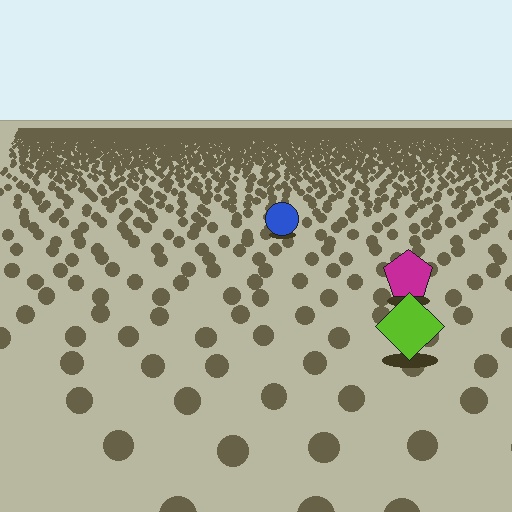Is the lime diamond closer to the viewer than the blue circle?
Yes. The lime diamond is closer — you can tell from the texture gradient: the ground texture is coarser near it.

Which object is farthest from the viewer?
The blue circle is farthest from the viewer. It appears smaller and the ground texture around it is denser.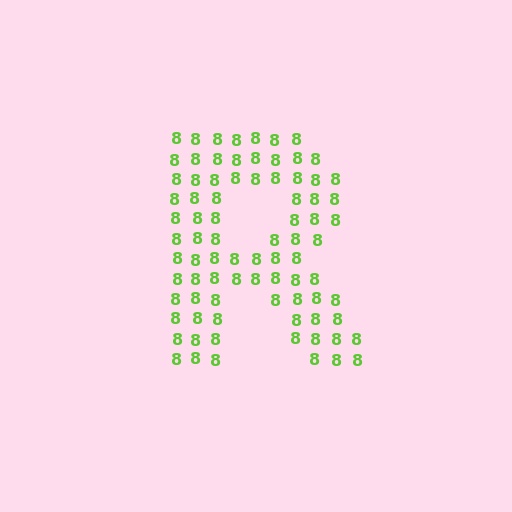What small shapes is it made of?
It is made of small digit 8's.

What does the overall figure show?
The overall figure shows the letter R.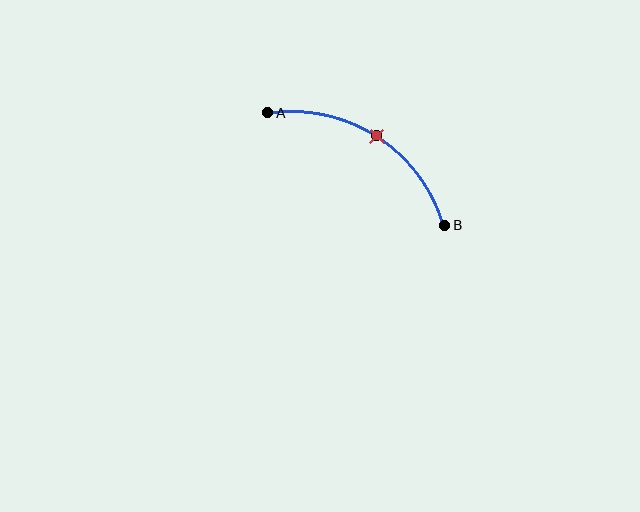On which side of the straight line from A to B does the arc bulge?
The arc bulges above the straight line connecting A and B.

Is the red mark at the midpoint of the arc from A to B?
Yes. The red mark lies on the arc at equal arc-length from both A and B — it is the arc midpoint.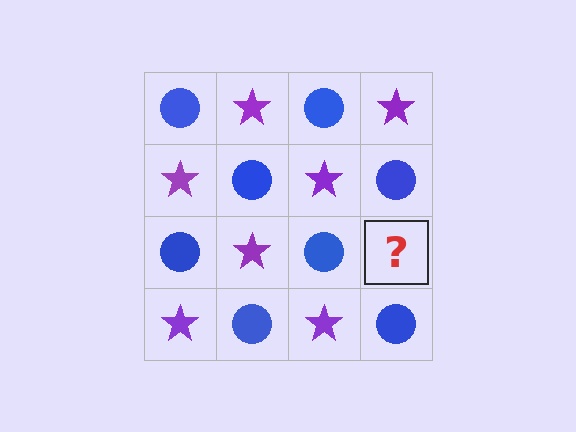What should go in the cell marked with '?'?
The missing cell should contain a purple star.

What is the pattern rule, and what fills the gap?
The rule is that it alternates blue circle and purple star in a checkerboard pattern. The gap should be filled with a purple star.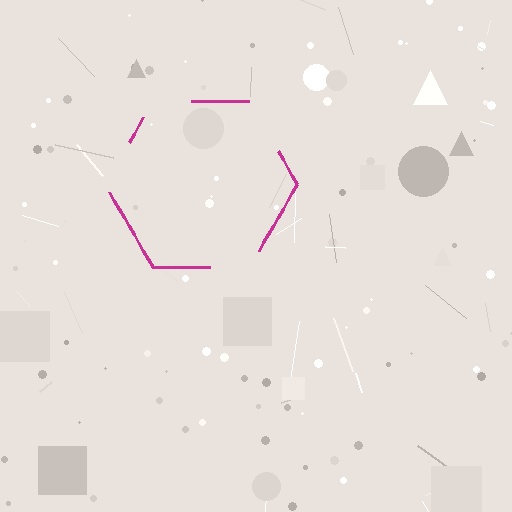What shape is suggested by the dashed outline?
The dashed outline suggests a hexagon.